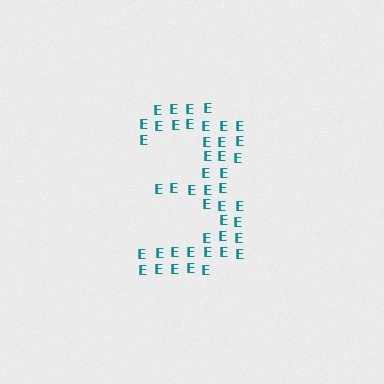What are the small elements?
The small elements are letter E's.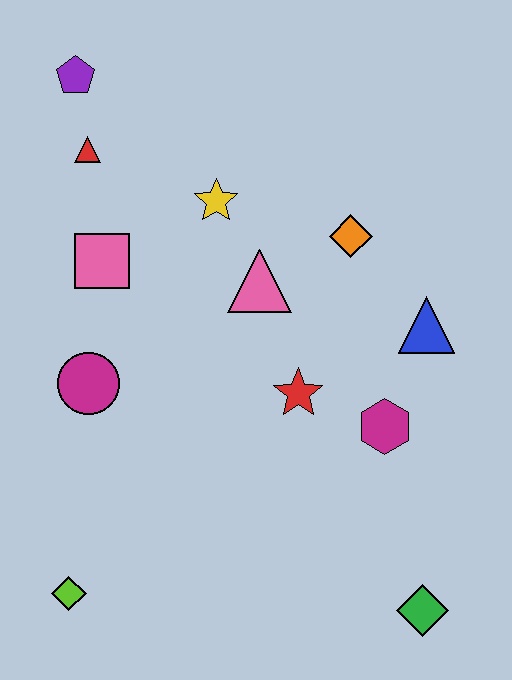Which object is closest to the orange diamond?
The pink triangle is closest to the orange diamond.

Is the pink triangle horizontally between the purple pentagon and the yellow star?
No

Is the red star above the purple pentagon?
No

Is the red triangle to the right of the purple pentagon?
Yes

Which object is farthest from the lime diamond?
The purple pentagon is farthest from the lime diamond.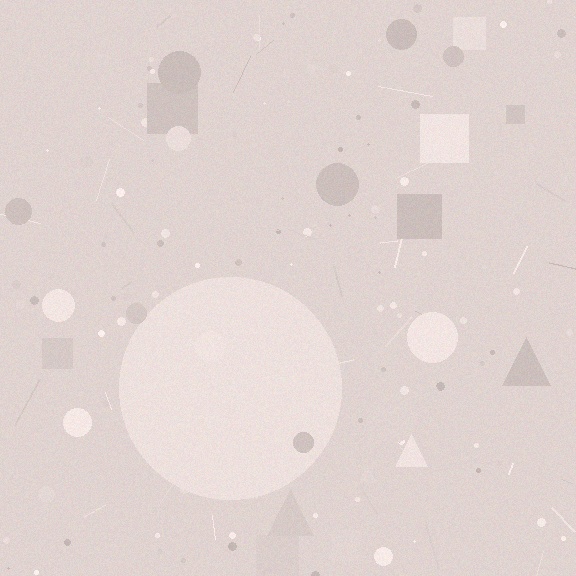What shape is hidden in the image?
A circle is hidden in the image.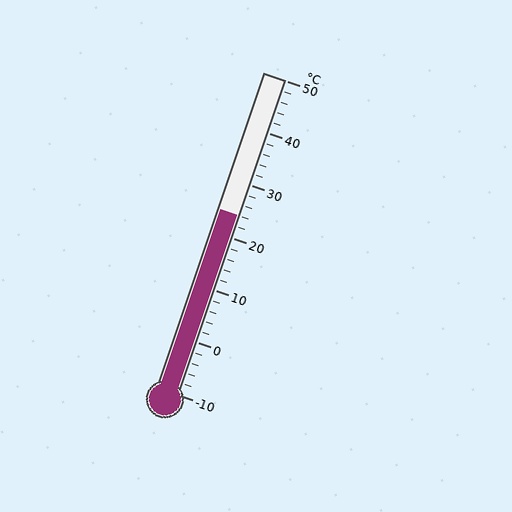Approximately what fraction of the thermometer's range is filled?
The thermometer is filled to approximately 55% of its range.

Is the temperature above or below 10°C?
The temperature is above 10°C.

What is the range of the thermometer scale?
The thermometer scale ranges from -10°C to 50°C.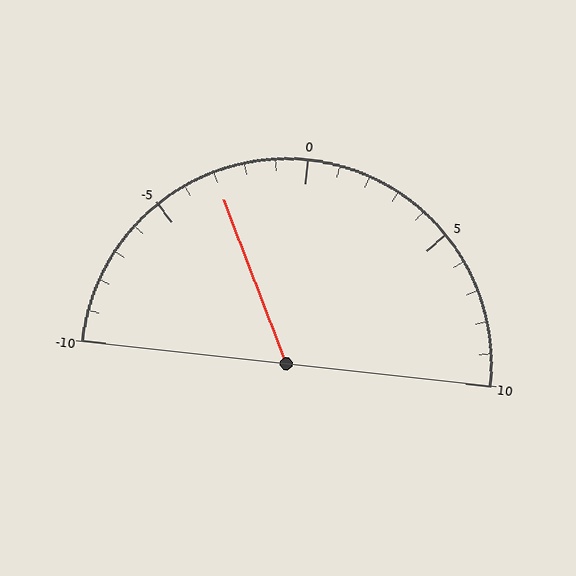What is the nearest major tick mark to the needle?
The nearest major tick mark is -5.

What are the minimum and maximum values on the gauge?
The gauge ranges from -10 to 10.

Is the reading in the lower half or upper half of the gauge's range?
The reading is in the lower half of the range (-10 to 10).